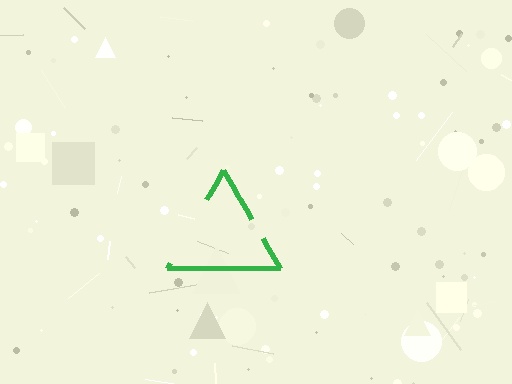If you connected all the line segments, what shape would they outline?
They would outline a triangle.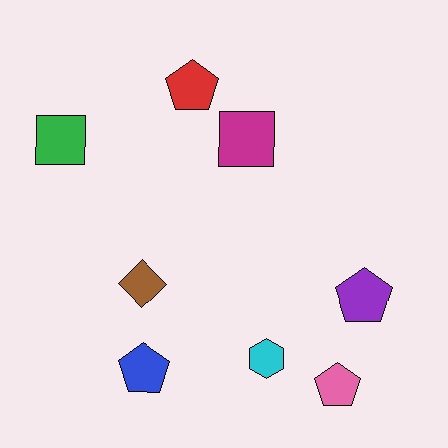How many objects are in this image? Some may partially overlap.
There are 8 objects.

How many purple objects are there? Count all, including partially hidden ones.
There is 1 purple object.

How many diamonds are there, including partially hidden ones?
There is 1 diamond.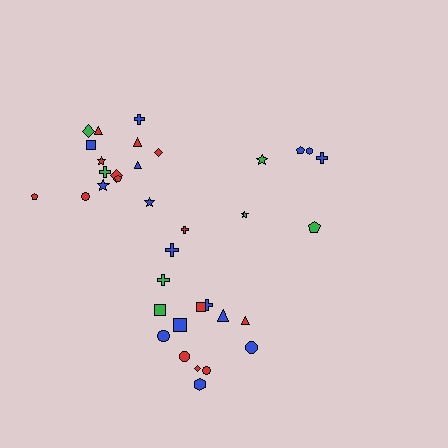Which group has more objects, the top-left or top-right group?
The top-left group.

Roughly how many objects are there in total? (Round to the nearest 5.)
Roughly 35 objects in total.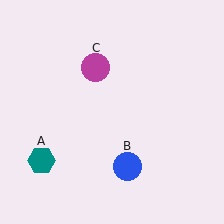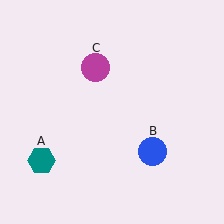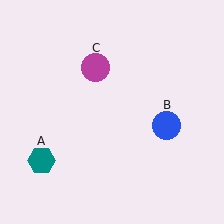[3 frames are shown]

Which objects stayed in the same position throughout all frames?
Teal hexagon (object A) and magenta circle (object C) remained stationary.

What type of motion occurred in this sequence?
The blue circle (object B) rotated counterclockwise around the center of the scene.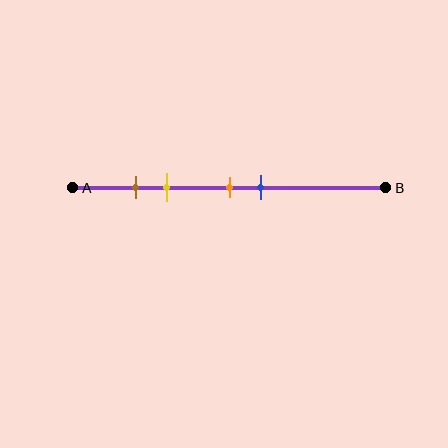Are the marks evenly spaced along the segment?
No, the marks are not evenly spaced.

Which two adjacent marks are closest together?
The brown and yellow marks are the closest adjacent pair.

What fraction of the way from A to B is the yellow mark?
The yellow mark is approximately 30% (0.3) of the way from A to B.